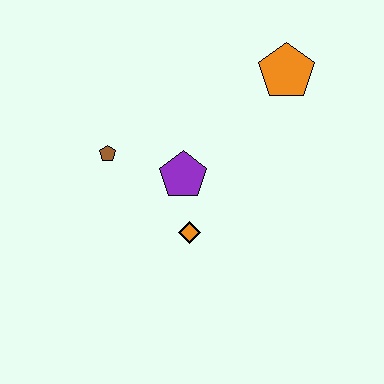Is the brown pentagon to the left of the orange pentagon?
Yes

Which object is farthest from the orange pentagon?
The brown pentagon is farthest from the orange pentagon.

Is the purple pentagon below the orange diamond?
No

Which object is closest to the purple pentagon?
The orange diamond is closest to the purple pentagon.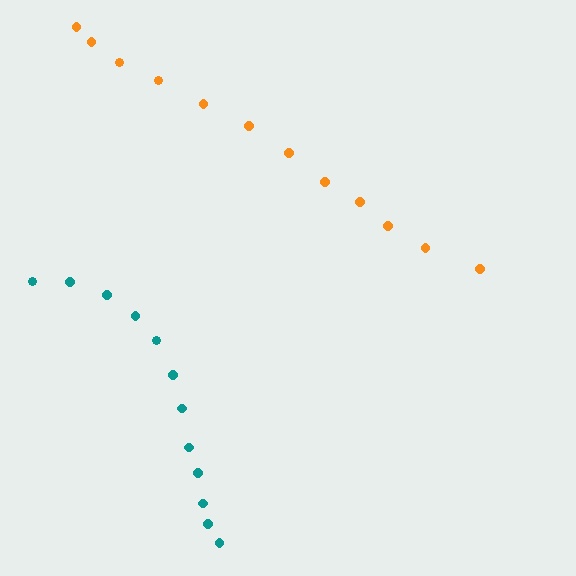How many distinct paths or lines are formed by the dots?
There are 2 distinct paths.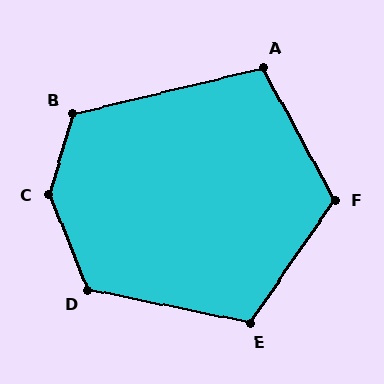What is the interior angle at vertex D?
Approximately 124 degrees (obtuse).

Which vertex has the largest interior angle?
C, at approximately 142 degrees.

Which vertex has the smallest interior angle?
A, at approximately 105 degrees.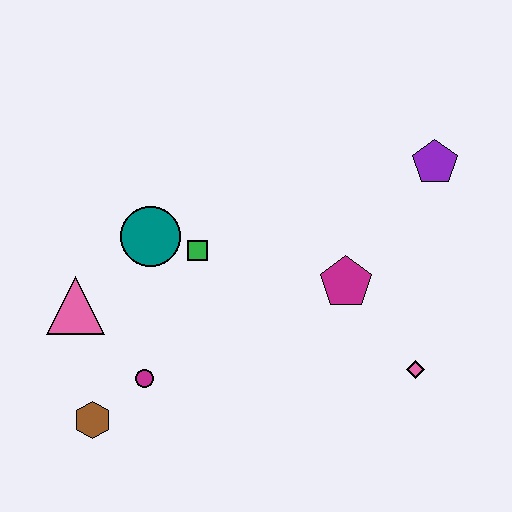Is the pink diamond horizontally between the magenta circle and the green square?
No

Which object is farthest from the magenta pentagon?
The brown hexagon is farthest from the magenta pentagon.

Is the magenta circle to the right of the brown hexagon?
Yes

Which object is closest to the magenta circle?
The brown hexagon is closest to the magenta circle.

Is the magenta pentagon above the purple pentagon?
No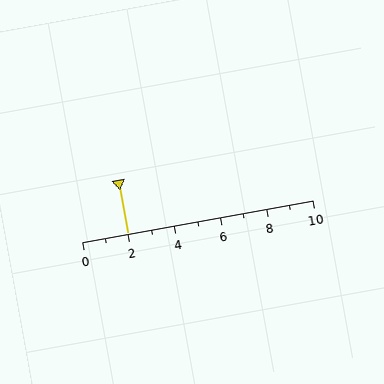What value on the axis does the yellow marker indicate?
The marker indicates approximately 2.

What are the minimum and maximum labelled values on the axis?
The axis runs from 0 to 10.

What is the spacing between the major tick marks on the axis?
The major ticks are spaced 2 apart.